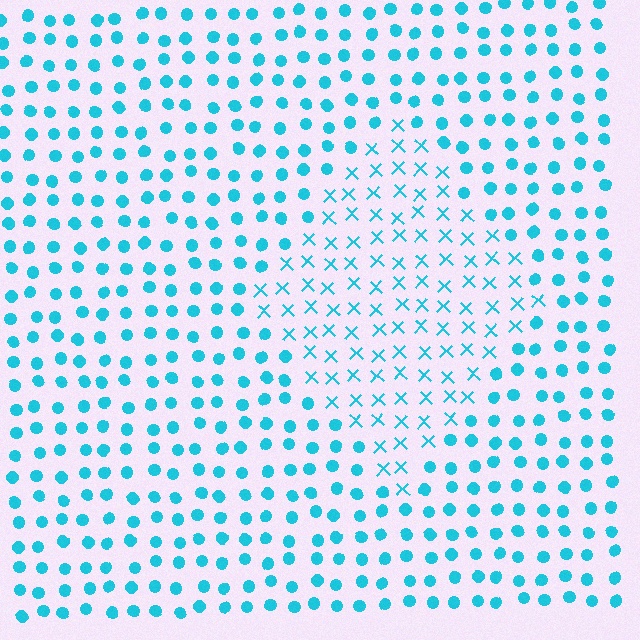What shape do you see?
I see a diamond.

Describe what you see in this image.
The image is filled with small cyan elements arranged in a uniform grid. A diamond-shaped region contains X marks, while the surrounding area contains circles. The boundary is defined purely by the change in element shape.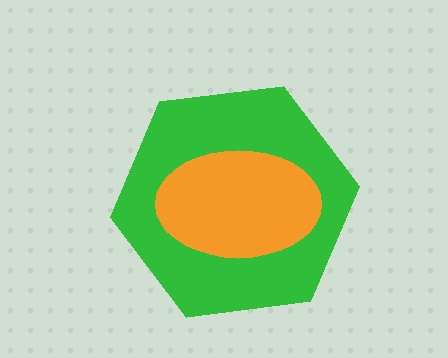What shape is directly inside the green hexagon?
The orange ellipse.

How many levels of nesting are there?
2.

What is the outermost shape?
The green hexagon.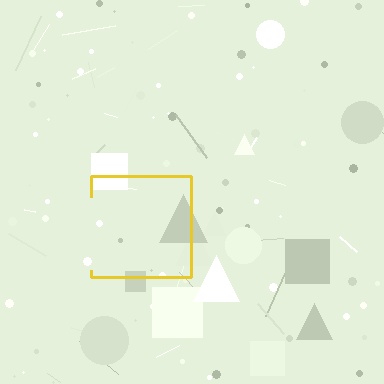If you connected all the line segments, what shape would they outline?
They would outline a square.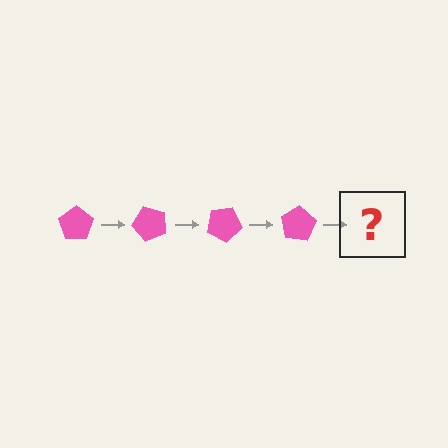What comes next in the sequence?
The next element should be a pink pentagon rotated 200 degrees.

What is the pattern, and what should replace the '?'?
The pattern is that the pentagon rotates 50 degrees each step. The '?' should be a pink pentagon rotated 200 degrees.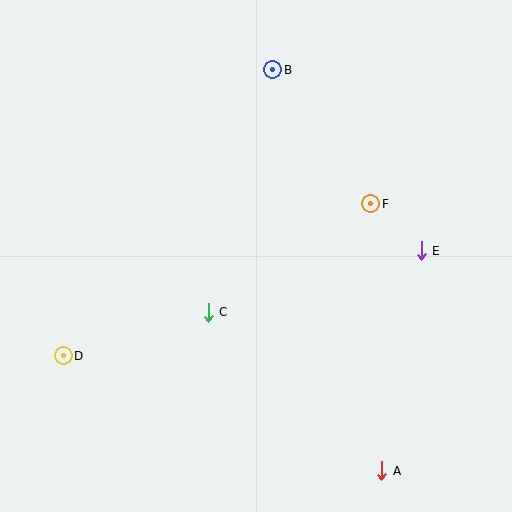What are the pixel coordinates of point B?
Point B is at (273, 70).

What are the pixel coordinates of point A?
Point A is at (382, 471).